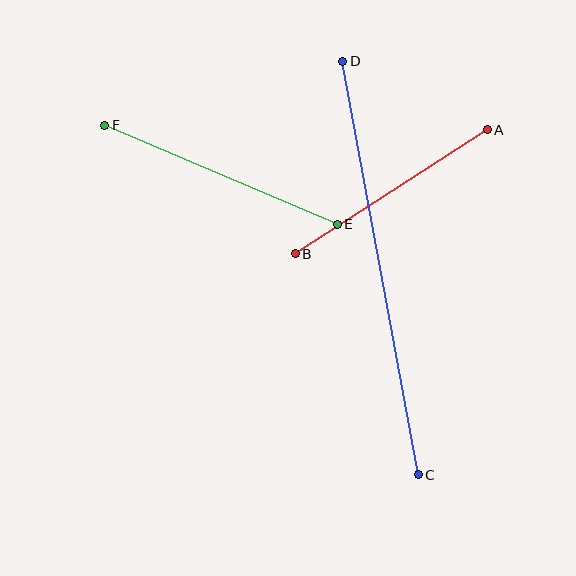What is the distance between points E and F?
The distance is approximately 253 pixels.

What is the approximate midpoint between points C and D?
The midpoint is at approximately (381, 268) pixels.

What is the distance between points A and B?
The distance is approximately 229 pixels.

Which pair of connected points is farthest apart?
Points C and D are farthest apart.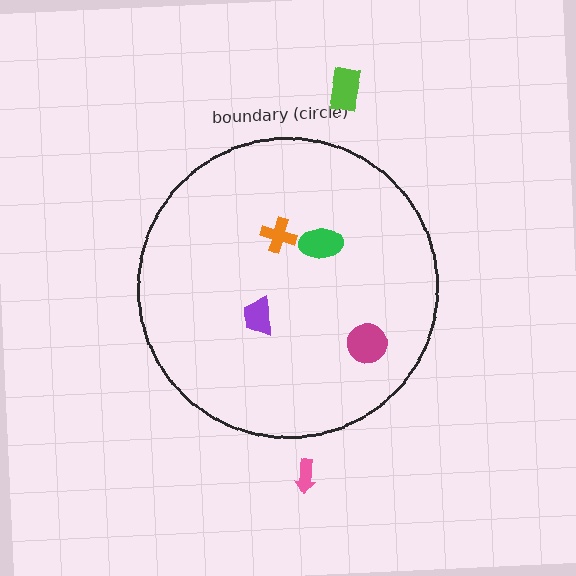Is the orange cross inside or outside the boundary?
Inside.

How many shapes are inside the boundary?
4 inside, 2 outside.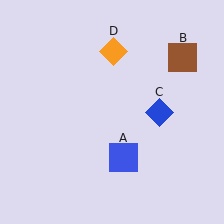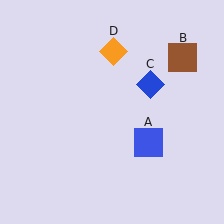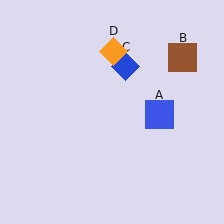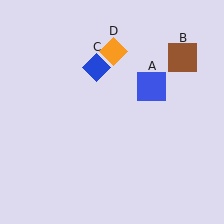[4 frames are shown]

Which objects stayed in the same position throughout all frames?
Brown square (object B) and orange diamond (object D) remained stationary.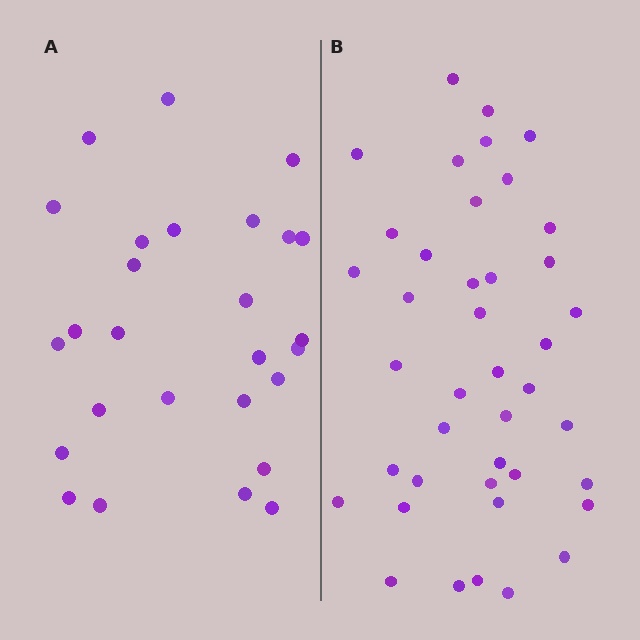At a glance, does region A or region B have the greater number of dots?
Region B (the right region) has more dots.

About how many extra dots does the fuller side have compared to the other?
Region B has approximately 15 more dots than region A.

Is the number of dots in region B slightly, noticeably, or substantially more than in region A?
Region B has substantially more. The ratio is roughly 1.5 to 1.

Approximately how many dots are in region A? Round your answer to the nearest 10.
About 30 dots. (The exact count is 27, which rounds to 30.)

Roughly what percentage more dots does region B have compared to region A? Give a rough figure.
About 50% more.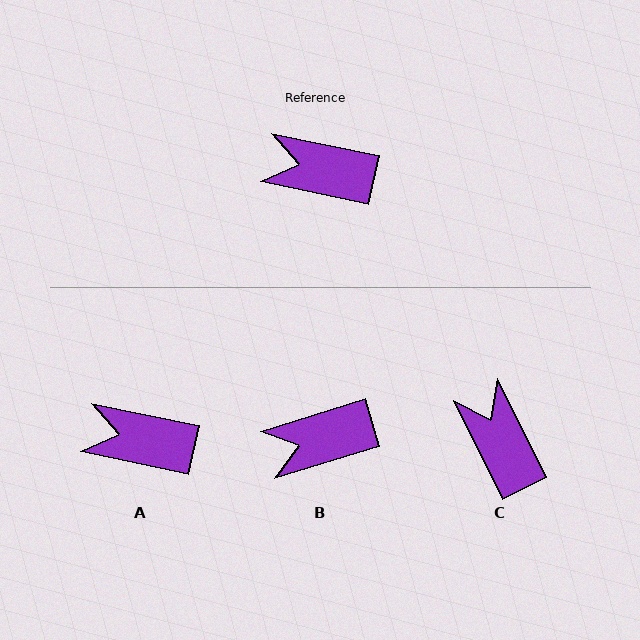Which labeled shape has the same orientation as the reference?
A.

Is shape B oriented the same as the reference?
No, it is off by about 29 degrees.